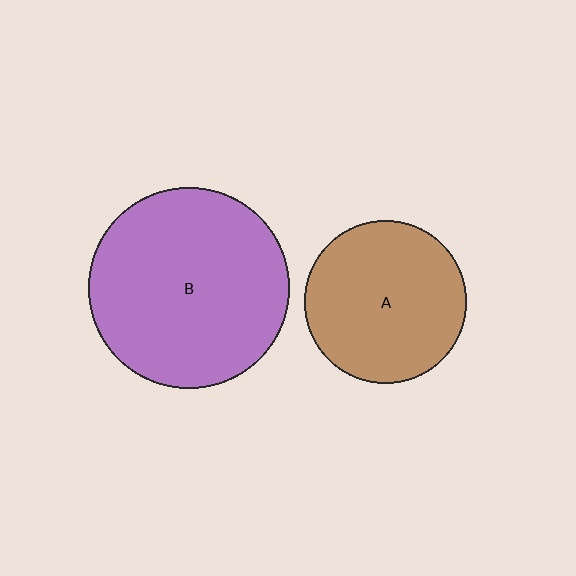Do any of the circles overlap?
No, none of the circles overlap.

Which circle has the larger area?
Circle B (purple).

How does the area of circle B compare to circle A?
Approximately 1.5 times.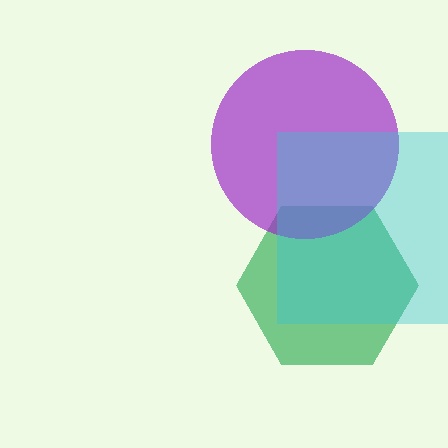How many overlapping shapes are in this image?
There are 3 overlapping shapes in the image.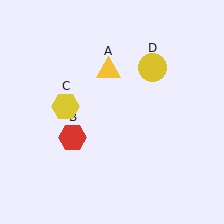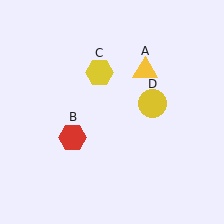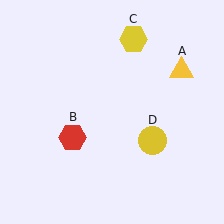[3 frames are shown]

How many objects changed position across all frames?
3 objects changed position: yellow triangle (object A), yellow hexagon (object C), yellow circle (object D).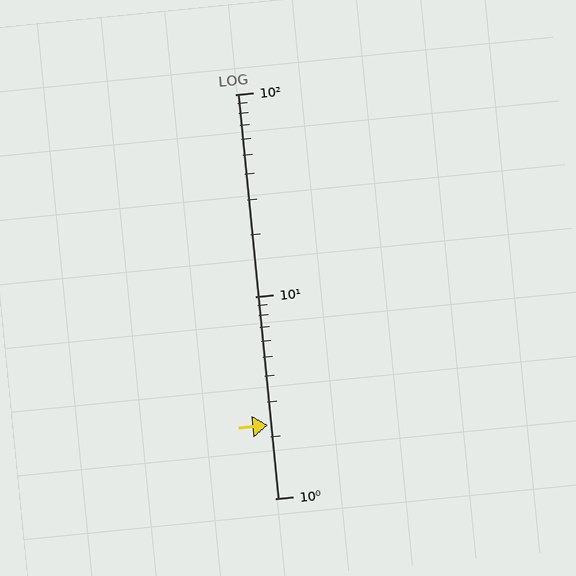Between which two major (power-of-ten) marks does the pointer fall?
The pointer is between 1 and 10.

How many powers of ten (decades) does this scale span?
The scale spans 2 decades, from 1 to 100.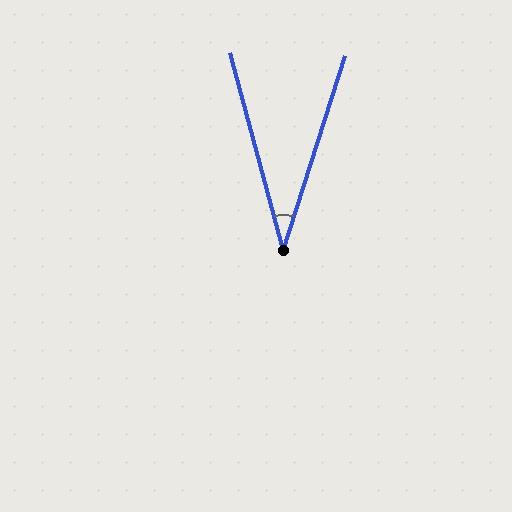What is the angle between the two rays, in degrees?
Approximately 33 degrees.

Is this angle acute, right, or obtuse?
It is acute.